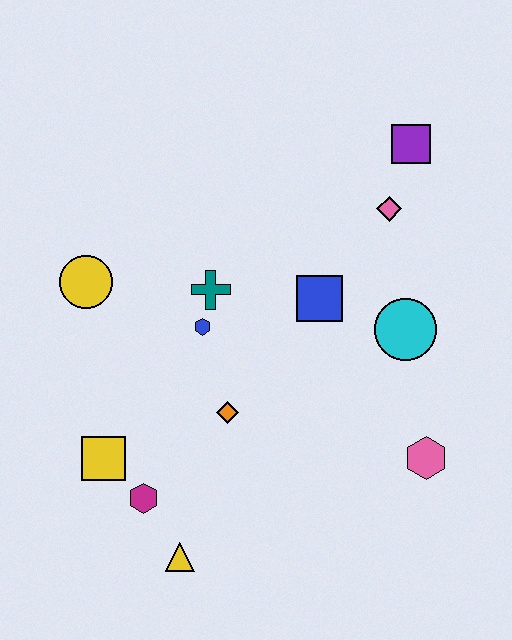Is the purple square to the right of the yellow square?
Yes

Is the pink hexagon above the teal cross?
No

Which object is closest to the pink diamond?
The purple square is closest to the pink diamond.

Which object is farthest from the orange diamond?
The purple square is farthest from the orange diamond.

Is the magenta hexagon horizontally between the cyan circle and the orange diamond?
No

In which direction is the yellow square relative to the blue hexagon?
The yellow square is below the blue hexagon.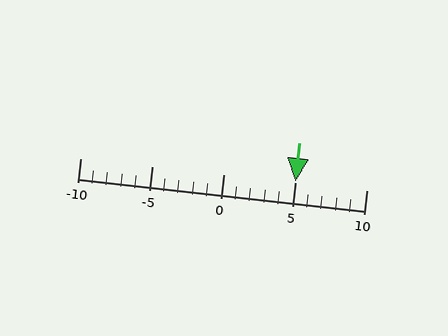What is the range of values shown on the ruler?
The ruler shows values from -10 to 10.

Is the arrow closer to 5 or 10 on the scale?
The arrow is closer to 5.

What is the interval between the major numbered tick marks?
The major tick marks are spaced 5 units apart.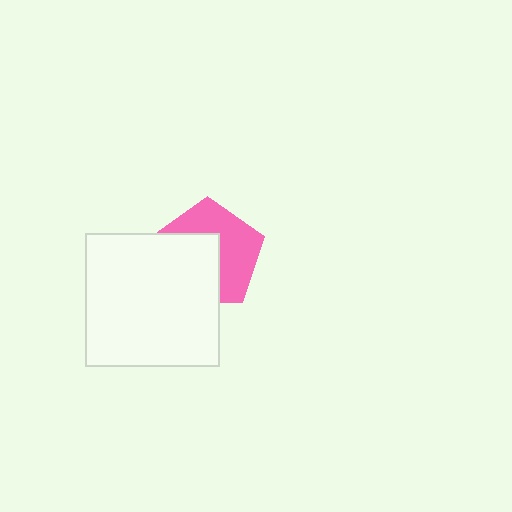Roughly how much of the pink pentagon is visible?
About half of it is visible (roughly 52%).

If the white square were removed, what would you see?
You would see the complete pink pentagon.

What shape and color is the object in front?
The object in front is a white square.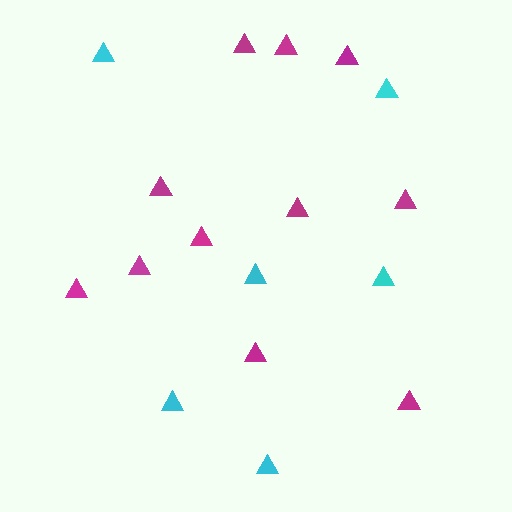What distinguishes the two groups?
There are 2 groups: one group of magenta triangles (11) and one group of cyan triangles (6).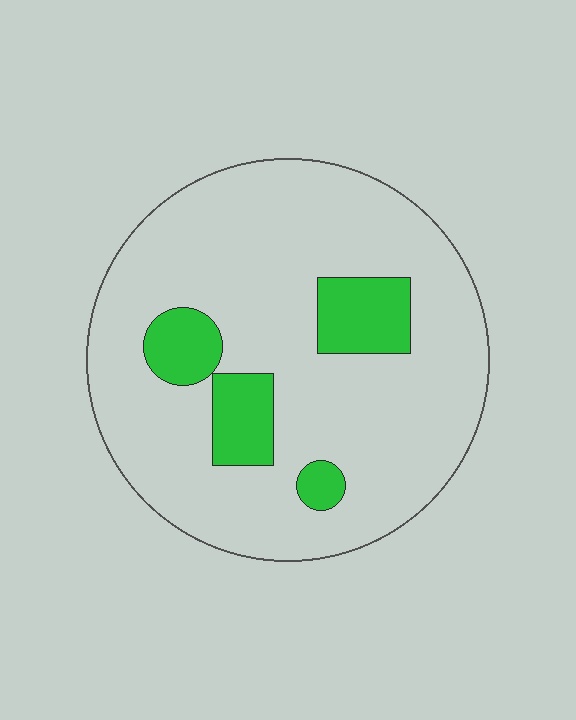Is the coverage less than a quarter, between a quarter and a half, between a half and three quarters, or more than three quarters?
Less than a quarter.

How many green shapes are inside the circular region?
4.